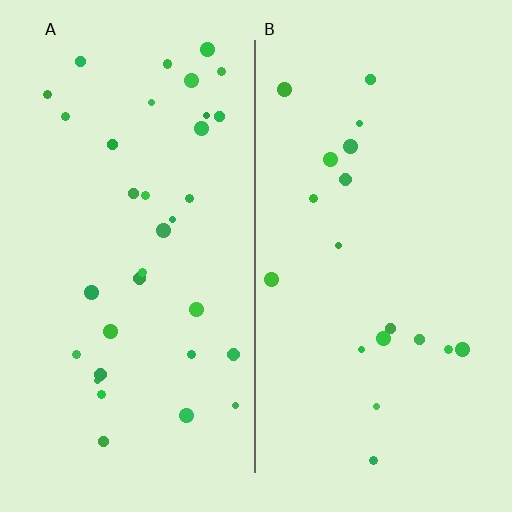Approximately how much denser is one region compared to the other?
Approximately 2.0× — region A over region B.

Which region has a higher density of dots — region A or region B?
A (the left).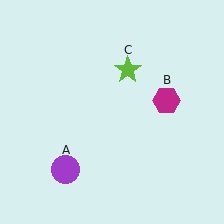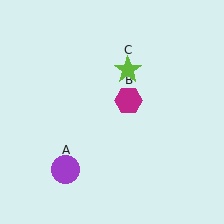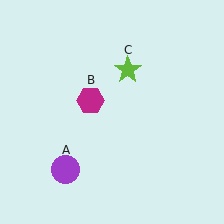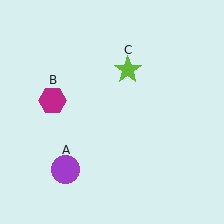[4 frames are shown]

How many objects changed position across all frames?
1 object changed position: magenta hexagon (object B).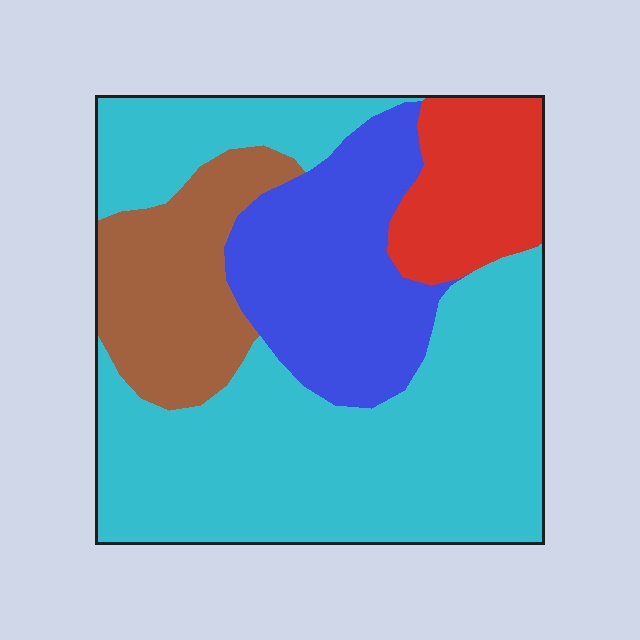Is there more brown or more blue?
Blue.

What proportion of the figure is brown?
Brown takes up about one sixth (1/6) of the figure.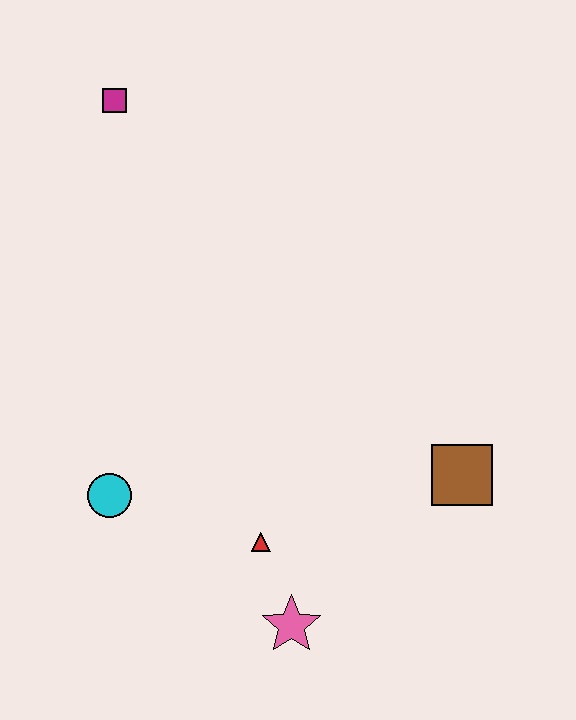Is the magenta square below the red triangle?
No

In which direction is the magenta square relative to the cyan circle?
The magenta square is above the cyan circle.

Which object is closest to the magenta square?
The cyan circle is closest to the magenta square.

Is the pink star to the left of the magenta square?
No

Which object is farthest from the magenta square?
The pink star is farthest from the magenta square.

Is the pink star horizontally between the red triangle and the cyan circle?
No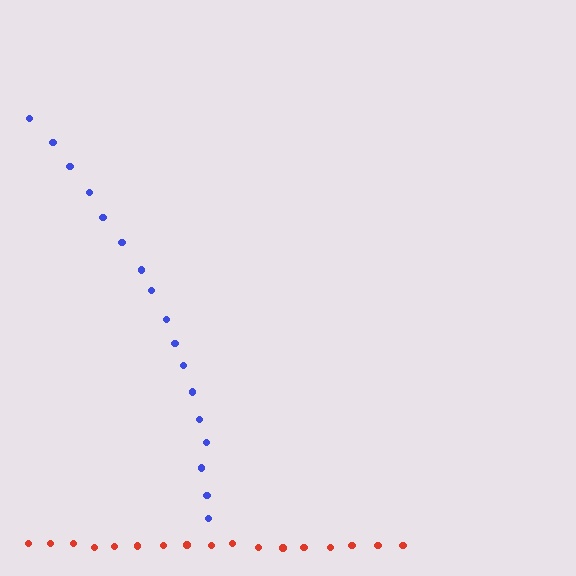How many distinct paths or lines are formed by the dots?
There are 2 distinct paths.